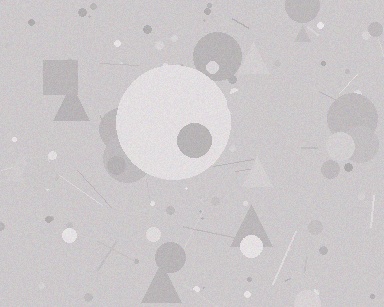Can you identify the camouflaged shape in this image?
The camouflaged shape is a circle.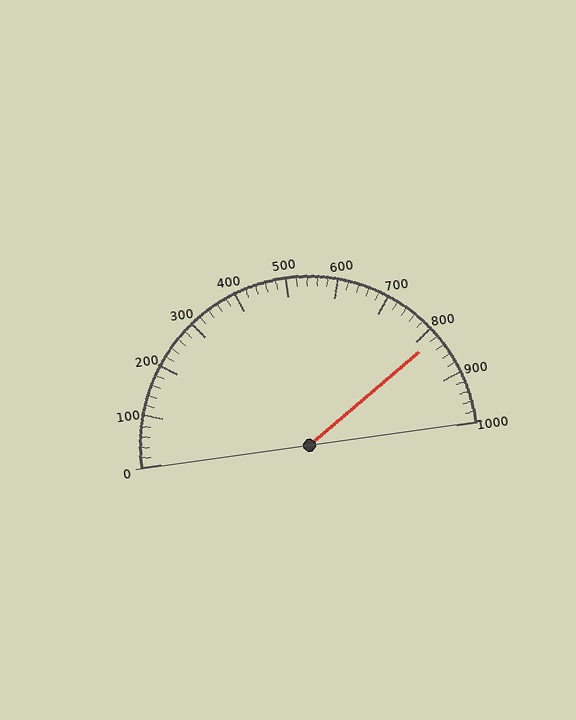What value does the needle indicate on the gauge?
The needle indicates approximately 820.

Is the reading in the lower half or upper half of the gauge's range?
The reading is in the upper half of the range (0 to 1000).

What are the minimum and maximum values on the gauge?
The gauge ranges from 0 to 1000.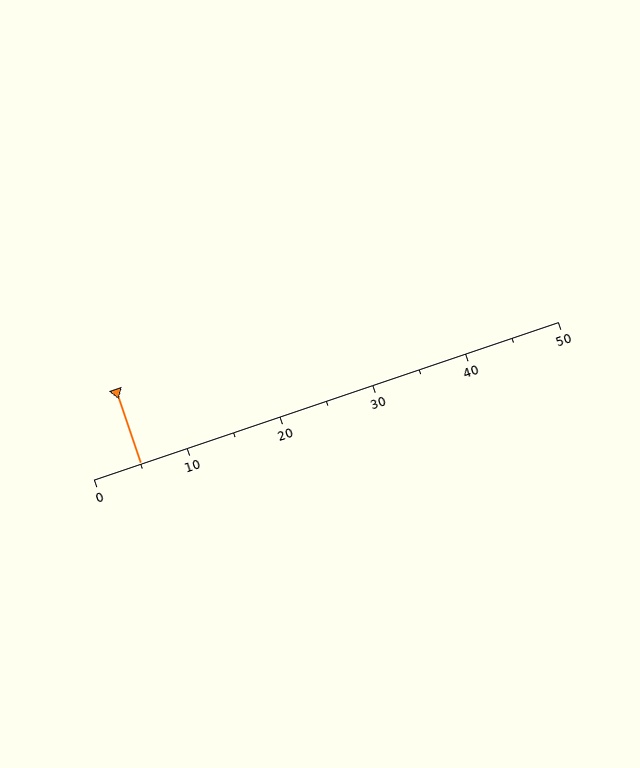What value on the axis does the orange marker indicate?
The marker indicates approximately 5.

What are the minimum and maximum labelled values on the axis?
The axis runs from 0 to 50.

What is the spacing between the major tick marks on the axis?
The major ticks are spaced 10 apart.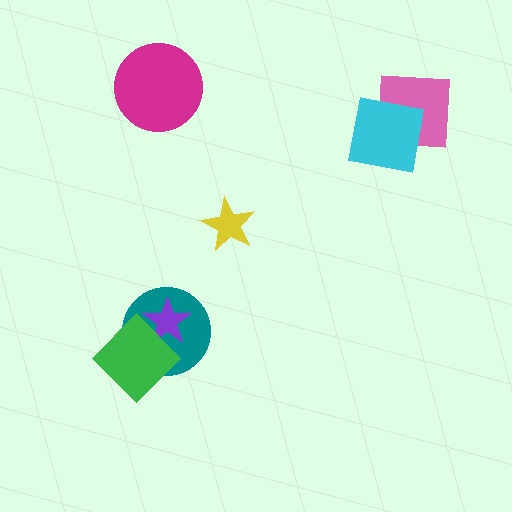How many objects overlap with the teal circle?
2 objects overlap with the teal circle.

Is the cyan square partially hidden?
No, no other shape covers it.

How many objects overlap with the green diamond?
2 objects overlap with the green diamond.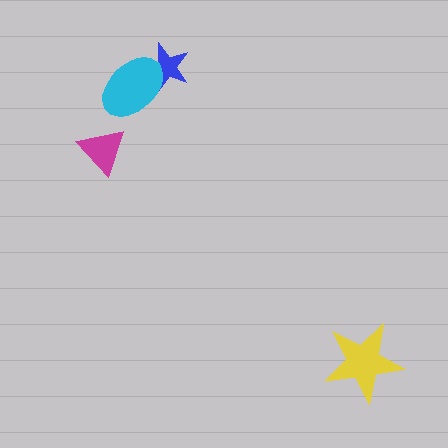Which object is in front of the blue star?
The cyan ellipse is in front of the blue star.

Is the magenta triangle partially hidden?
No, no other shape covers it.